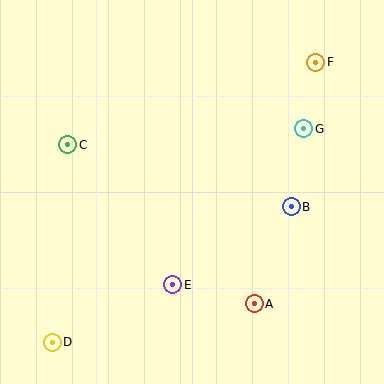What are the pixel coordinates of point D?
Point D is at (52, 342).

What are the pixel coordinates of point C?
Point C is at (68, 145).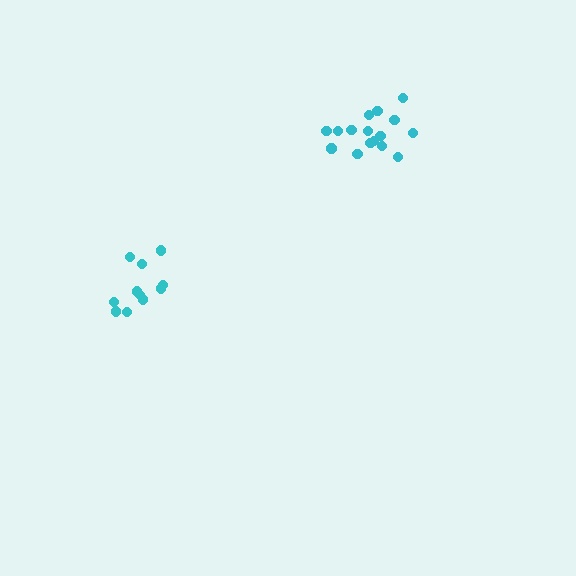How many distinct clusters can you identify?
There are 2 distinct clusters.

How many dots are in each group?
Group 1: 11 dots, Group 2: 16 dots (27 total).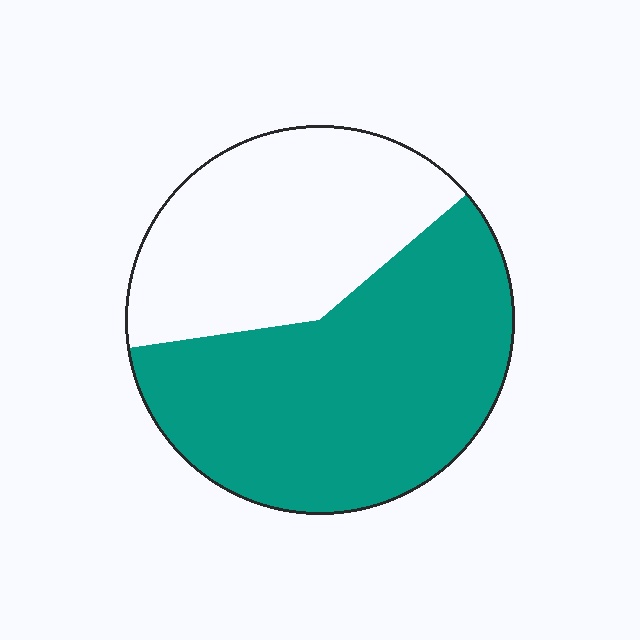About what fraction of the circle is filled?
About three fifths (3/5).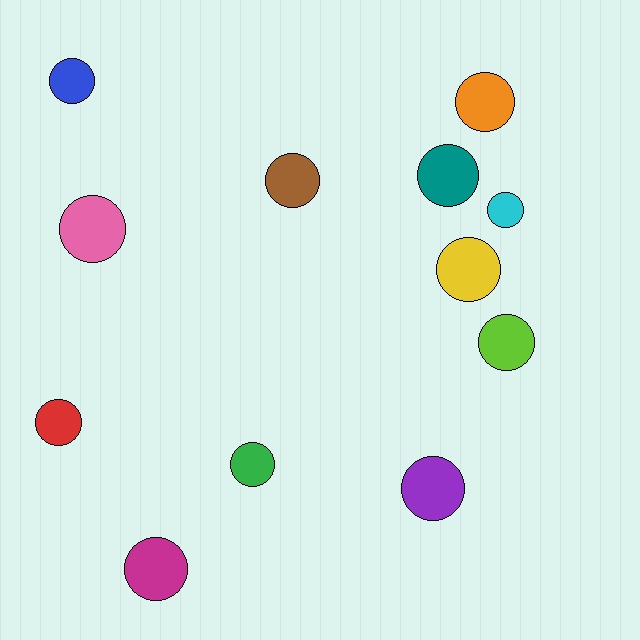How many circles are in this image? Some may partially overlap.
There are 12 circles.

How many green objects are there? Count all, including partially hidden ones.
There is 1 green object.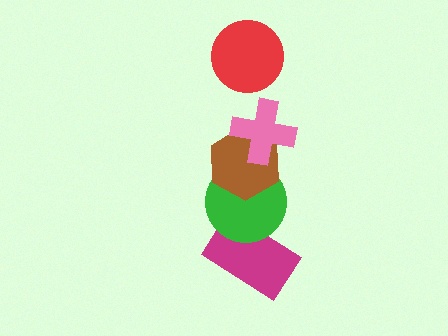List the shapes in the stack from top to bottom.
From top to bottom: the red circle, the pink cross, the brown hexagon, the green circle, the magenta rectangle.